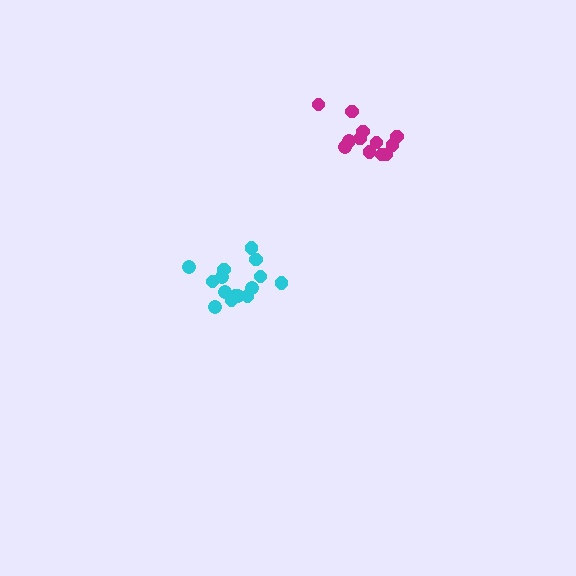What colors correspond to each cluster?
The clusters are colored: cyan, magenta.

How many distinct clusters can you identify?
There are 2 distinct clusters.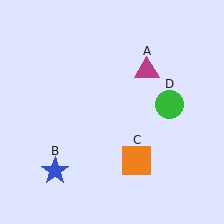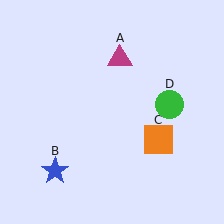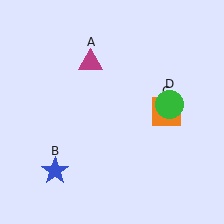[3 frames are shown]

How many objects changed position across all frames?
2 objects changed position: magenta triangle (object A), orange square (object C).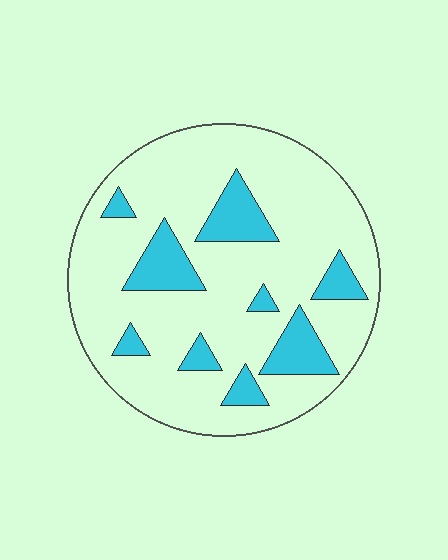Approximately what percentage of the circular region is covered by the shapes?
Approximately 20%.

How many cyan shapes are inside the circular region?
9.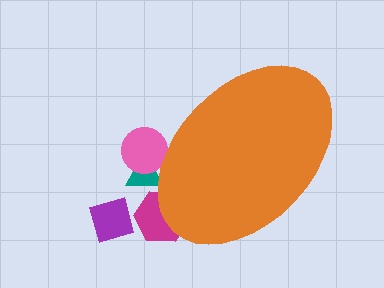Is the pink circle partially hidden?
Yes, the pink circle is partially hidden behind the orange ellipse.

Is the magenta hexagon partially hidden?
Yes, the magenta hexagon is partially hidden behind the orange ellipse.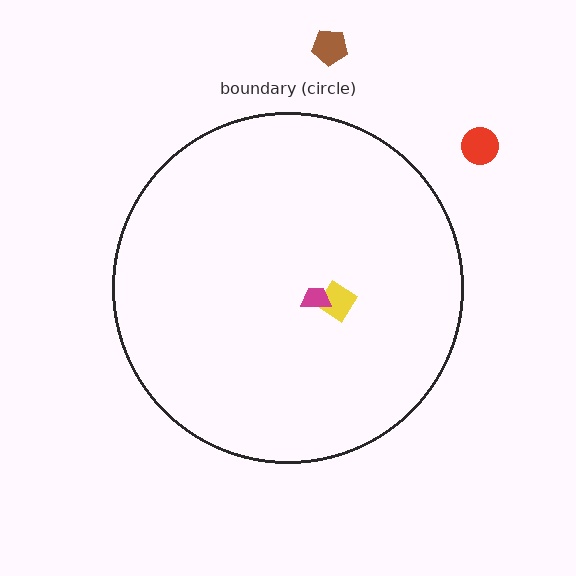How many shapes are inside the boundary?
2 inside, 2 outside.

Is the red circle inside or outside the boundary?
Outside.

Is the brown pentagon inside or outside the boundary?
Outside.